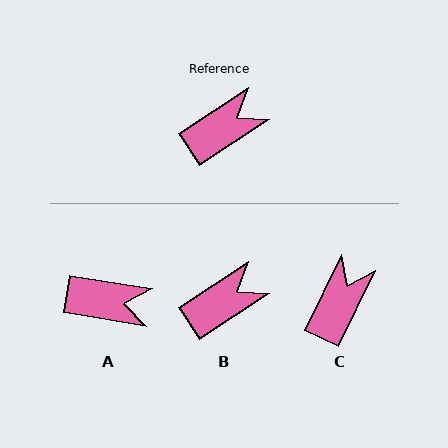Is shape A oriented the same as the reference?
No, it is off by about 43 degrees.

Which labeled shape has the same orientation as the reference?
B.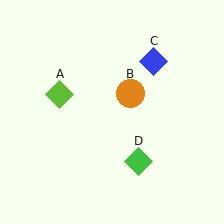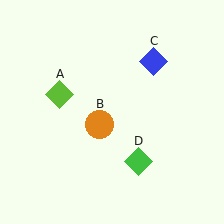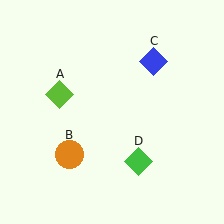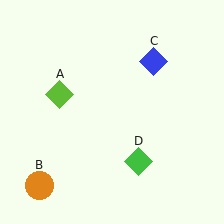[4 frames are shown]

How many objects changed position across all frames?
1 object changed position: orange circle (object B).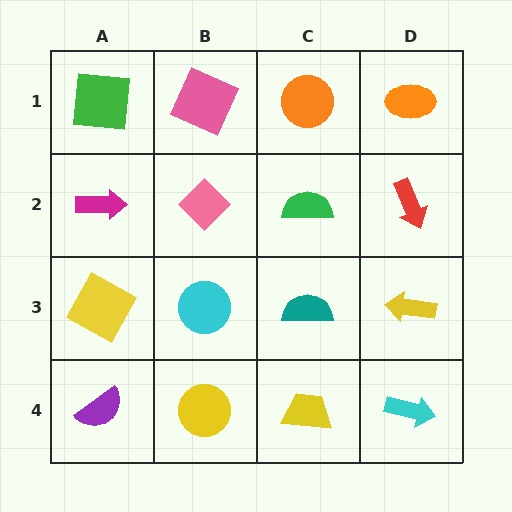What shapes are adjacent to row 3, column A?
A magenta arrow (row 2, column A), a purple semicircle (row 4, column A), a cyan circle (row 3, column B).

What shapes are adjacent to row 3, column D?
A red arrow (row 2, column D), a cyan arrow (row 4, column D), a teal semicircle (row 3, column C).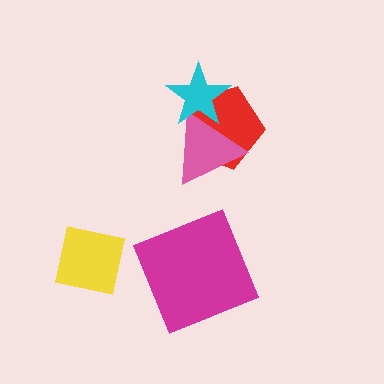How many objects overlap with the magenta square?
0 objects overlap with the magenta square.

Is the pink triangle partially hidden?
Yes, it is partially covered by another shape.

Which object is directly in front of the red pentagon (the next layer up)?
The pink triangle is directly in front of the red pentagon.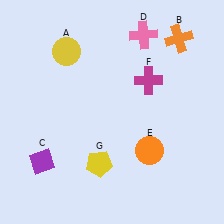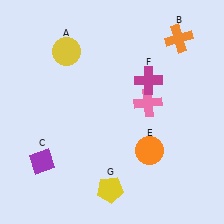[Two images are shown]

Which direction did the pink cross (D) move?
The pink cross (D) moved down.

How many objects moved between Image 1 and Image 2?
2 objects moved between the two images.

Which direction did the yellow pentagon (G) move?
The yellow pentagon (G) moved down.